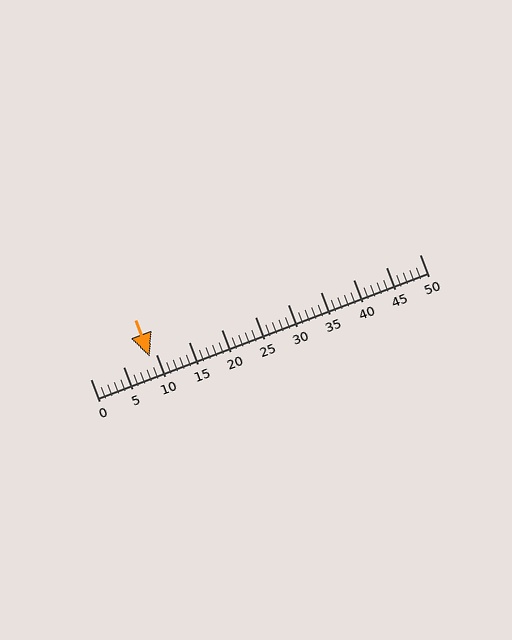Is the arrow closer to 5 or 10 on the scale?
The arrow is closer to 10.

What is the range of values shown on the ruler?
The ruler shows values from 0 to 50.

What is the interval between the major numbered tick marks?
The major tick marks are spaced 5 units apart.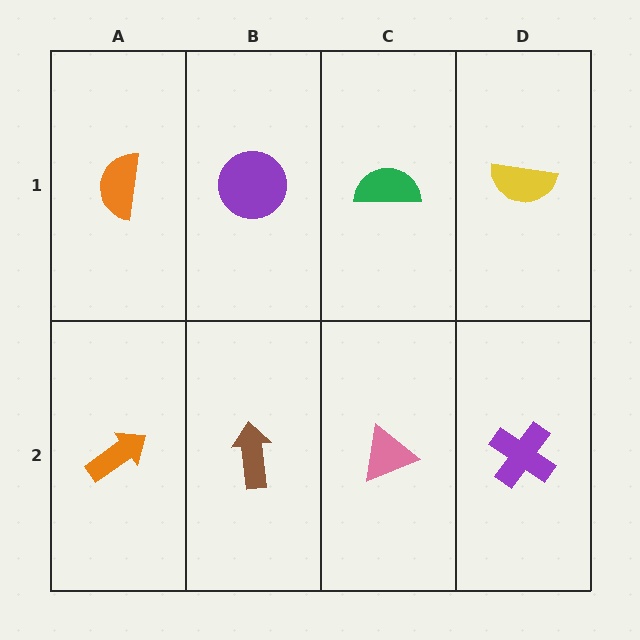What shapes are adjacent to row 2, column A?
An orange semicircle (row 1, column A), a brown arrow (row 2, column B).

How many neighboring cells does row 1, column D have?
2.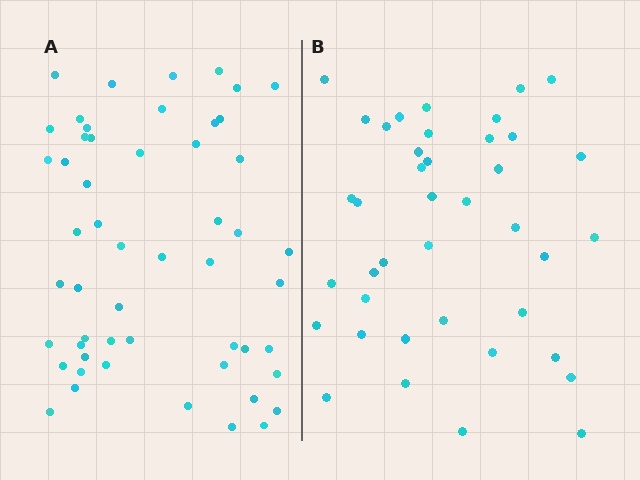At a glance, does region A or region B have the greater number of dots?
Region A (the left region) has more dots.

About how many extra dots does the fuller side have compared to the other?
Region A has approximately 15 more dots than region B.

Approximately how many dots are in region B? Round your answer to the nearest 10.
About 40 dots.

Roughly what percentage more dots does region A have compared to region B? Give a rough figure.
About 30% more.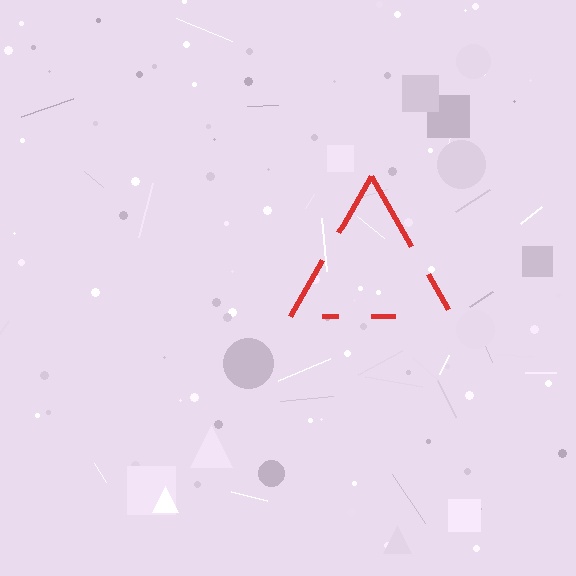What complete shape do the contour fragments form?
The contour fragments form a triangle.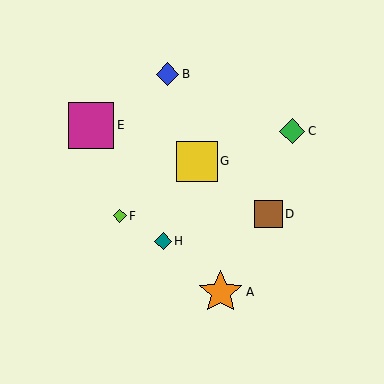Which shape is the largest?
The magenta square (labeled E) is the largest.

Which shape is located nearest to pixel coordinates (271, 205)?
The brown square (labeled D) at (268, 214) is nearest to that location.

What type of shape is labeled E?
Shape E is a magenta square.